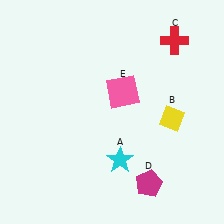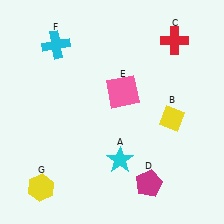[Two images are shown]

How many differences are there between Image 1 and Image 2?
There are 2 differences between the two images.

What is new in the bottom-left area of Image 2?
A yellow hexagon (G) was added in the bottom-left area of Image 2.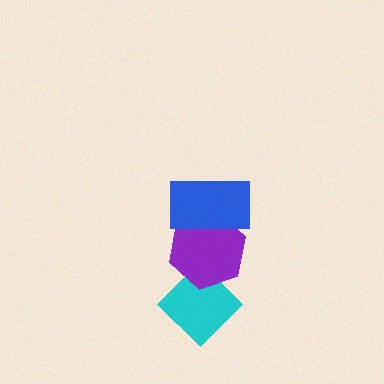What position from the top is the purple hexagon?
The purple hexagon is 2nd from the top.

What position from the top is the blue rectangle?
The blue rectangle is 1st from the top.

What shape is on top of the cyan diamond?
The purple hexagon is on top of the cyan diamond.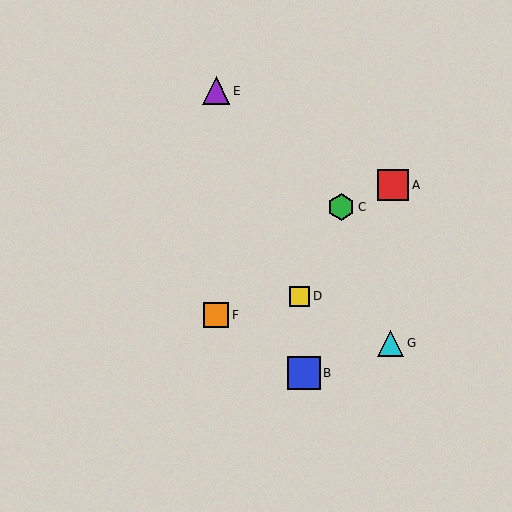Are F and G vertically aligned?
No, F is at x≈216 and G is at x≈391.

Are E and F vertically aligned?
Yes, both are at x≈216.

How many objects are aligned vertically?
2 objects (E, F) are aligned vertically.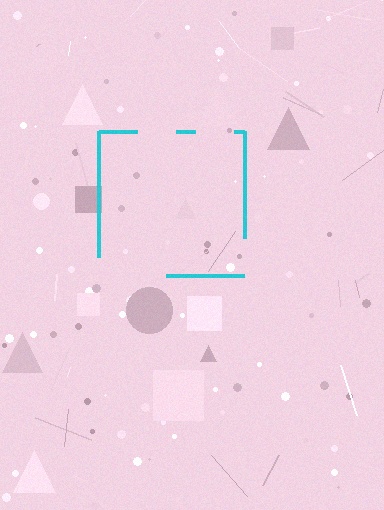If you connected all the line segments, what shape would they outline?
They would outline a square.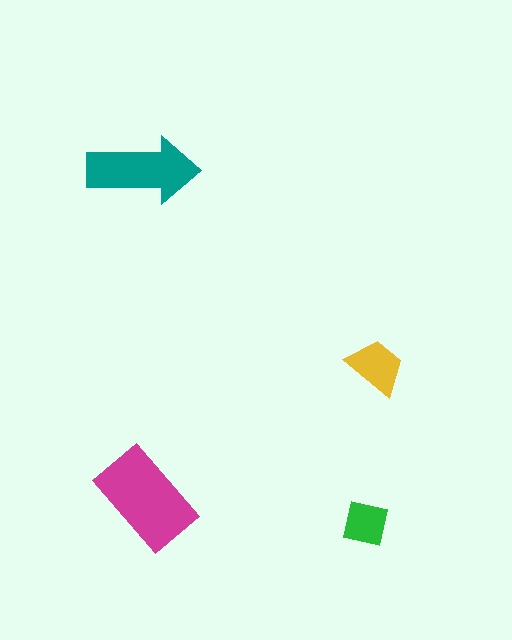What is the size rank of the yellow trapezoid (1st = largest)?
3rd.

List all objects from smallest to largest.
The green square, the yellow trapezoid, the teal arrow, the magenta rectangle.